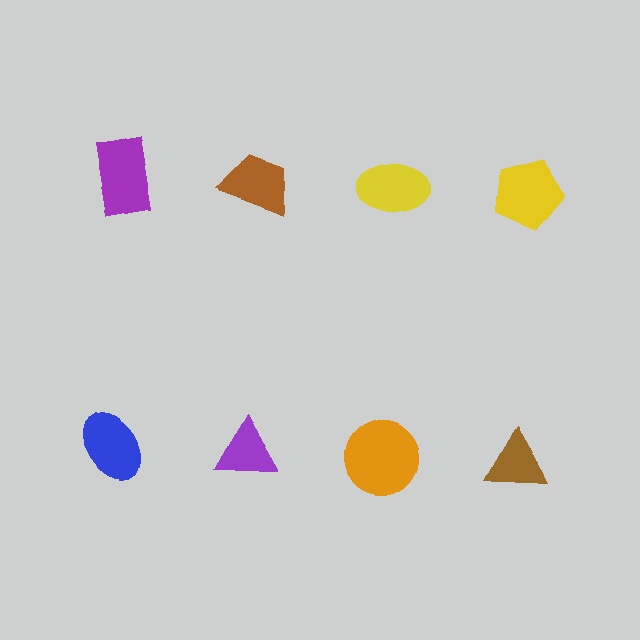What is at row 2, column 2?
A purple triangle.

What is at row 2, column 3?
An orange circle.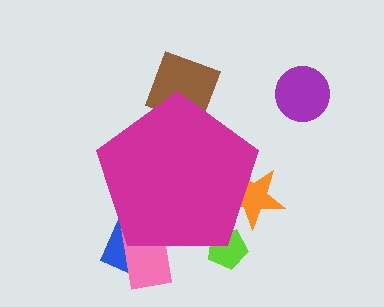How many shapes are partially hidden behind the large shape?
5 shapes are partially hidden.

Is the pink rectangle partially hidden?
Yes, the pink rectangle is partially hidden behind the magenta pentagon.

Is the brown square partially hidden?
Yes, the brown square is partially hidden behind the magenta pentagon.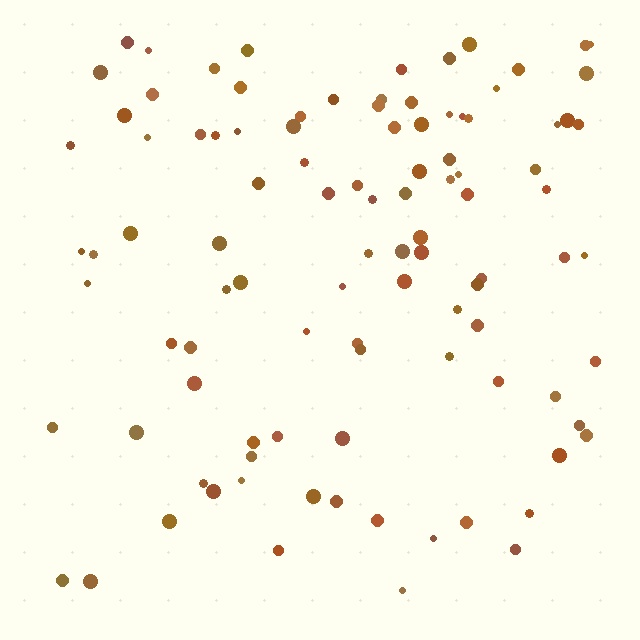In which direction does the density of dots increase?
From bottom to top, with the top side densest.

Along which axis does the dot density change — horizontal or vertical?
Vertical.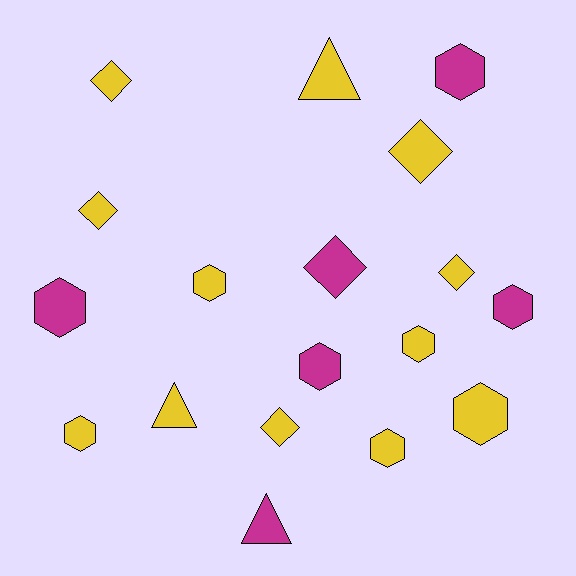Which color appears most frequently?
Yellow, with 12 objects.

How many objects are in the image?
There are 18 objects.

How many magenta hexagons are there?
There are 4 magenta hexagons.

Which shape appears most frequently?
Hexagon, with 9 objects.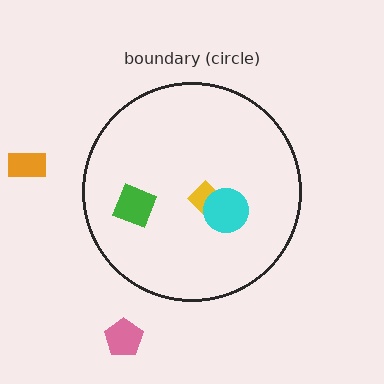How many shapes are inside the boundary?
3 inside, 2 outside.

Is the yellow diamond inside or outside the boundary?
Inside.